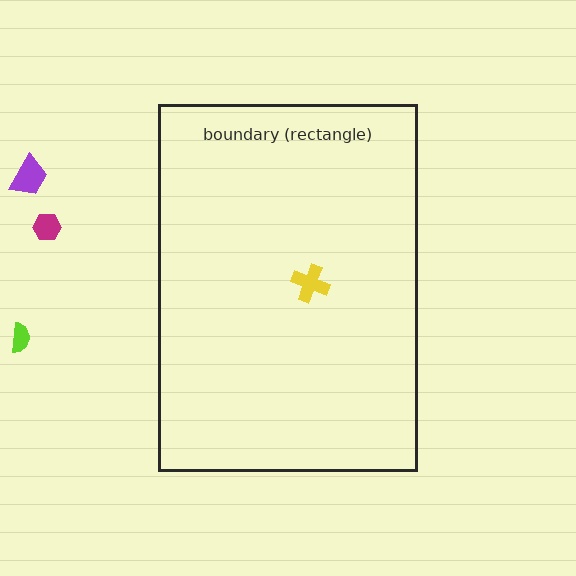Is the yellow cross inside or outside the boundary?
Inside.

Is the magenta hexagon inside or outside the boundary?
Outside.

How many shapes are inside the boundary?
1 inside, 3 outside.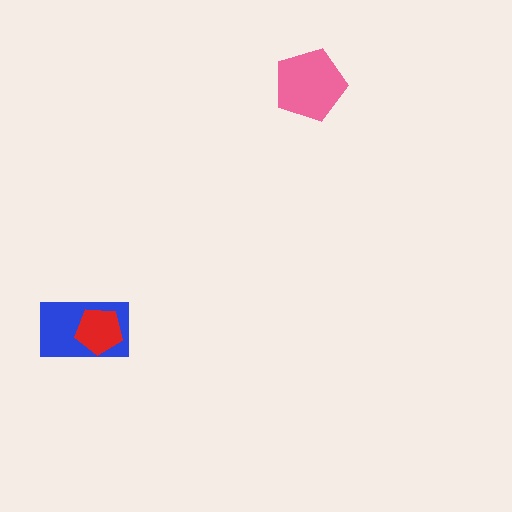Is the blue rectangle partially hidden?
Yes, it is partially covered by another shape.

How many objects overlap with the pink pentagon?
0 objects overlap with the pink pentagon.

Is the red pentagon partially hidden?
No, no other shape covers it.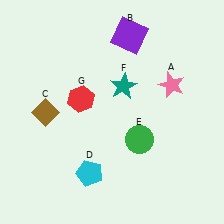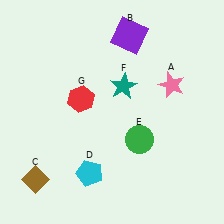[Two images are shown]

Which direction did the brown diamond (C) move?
The brown diamond (C) moved down.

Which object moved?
The brown diamond (C) moved down.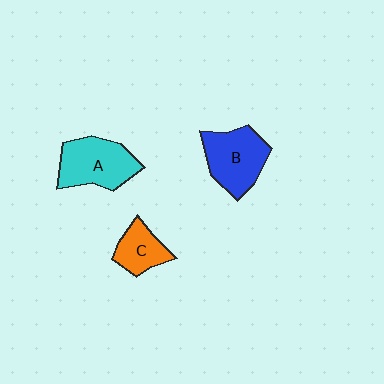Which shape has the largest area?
Shape A (cyan).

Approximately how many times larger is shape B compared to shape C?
Approximately 1.7 times.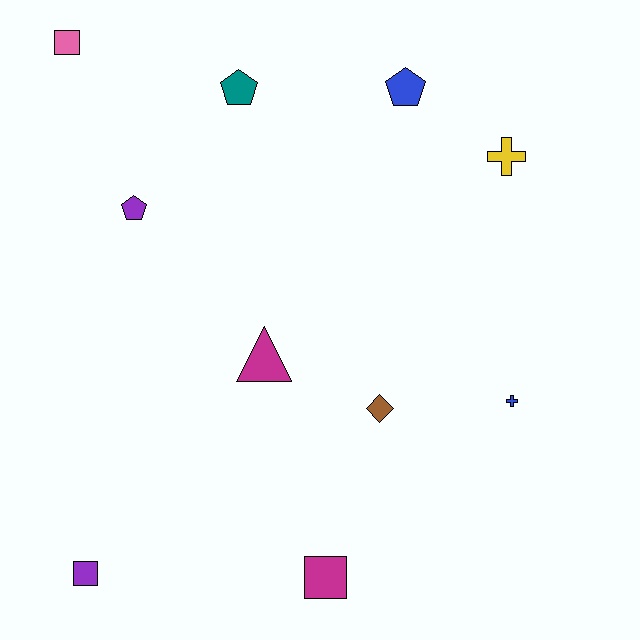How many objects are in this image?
There are 10 objects.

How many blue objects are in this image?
There are 2 blue objects.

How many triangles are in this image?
There is 1 triangle.